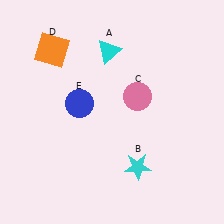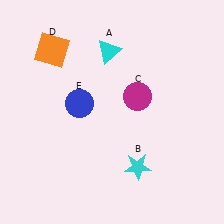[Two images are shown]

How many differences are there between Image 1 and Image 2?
There is 1 difference between the two images.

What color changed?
The circle (C) changed from pink in Image 1 to magenta in Image 2.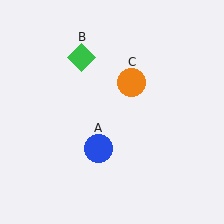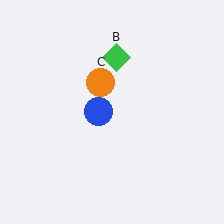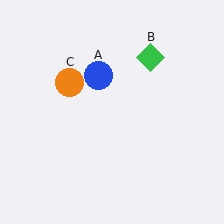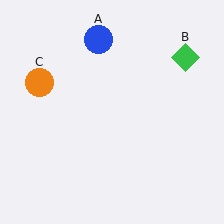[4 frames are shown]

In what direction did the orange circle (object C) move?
The orange circle (object C) moved left.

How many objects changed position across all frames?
3 objects changed position: blue circle (object A), green diamond (object B), orange circle (object C).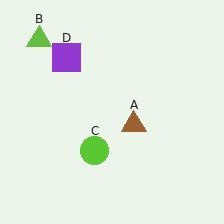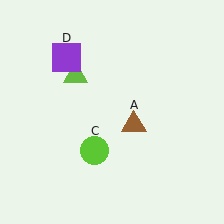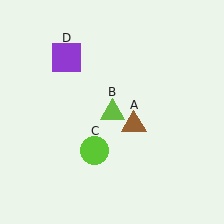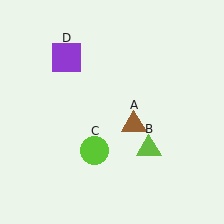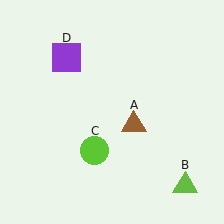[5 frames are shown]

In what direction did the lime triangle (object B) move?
The lime triangle (object B) moved down and to the right.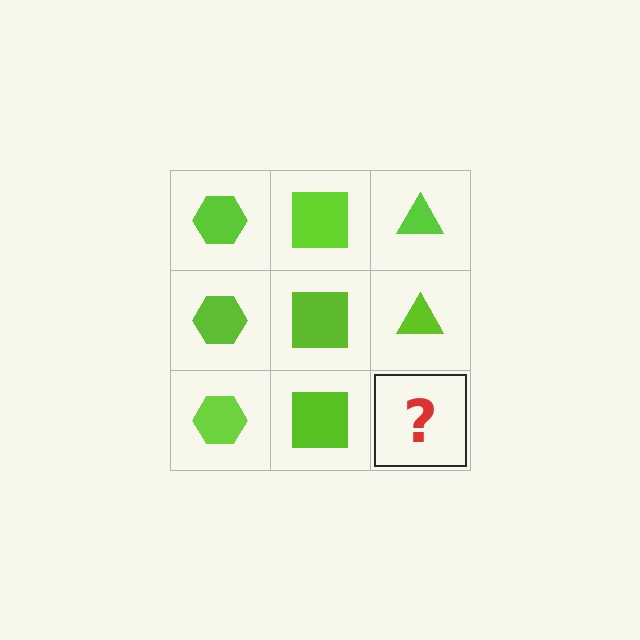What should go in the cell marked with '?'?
The missing cell should contain a lime triangle.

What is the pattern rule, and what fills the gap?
The rule is that each column has a consistent shape. The gap should be filled with a lime triangle.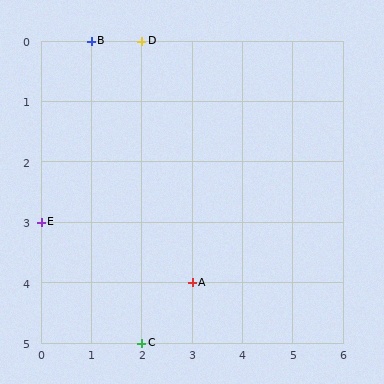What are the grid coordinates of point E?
Point E is at grid coordinates (0, 3).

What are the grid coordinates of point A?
Point A is at grid coordinates (3, 4).